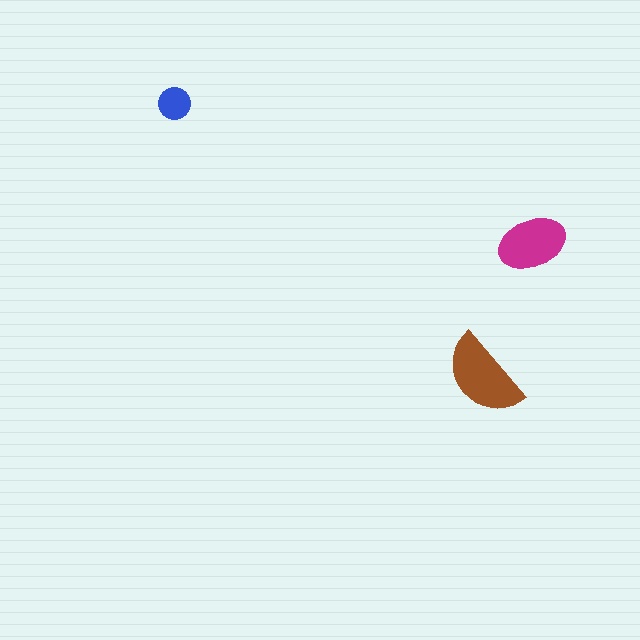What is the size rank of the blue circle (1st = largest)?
3rd.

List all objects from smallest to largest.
The blue circle, the magenta ellipse, the brown semicircle.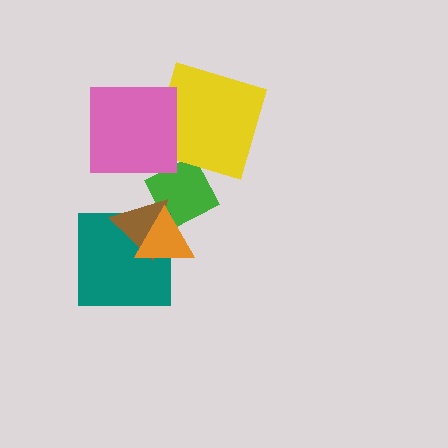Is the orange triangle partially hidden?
No, no other shape covers it.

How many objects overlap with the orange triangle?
3 objects overlap with the orange triangle.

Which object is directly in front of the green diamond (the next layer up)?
The brown triangle is directly in front of the green diamond.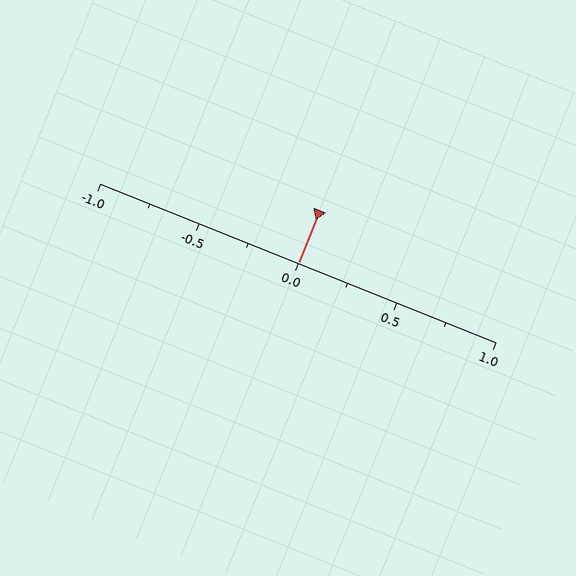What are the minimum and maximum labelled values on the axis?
The axis runs from -1.0 to 1.0.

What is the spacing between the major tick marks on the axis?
The major ticks are spaced 0.5 apart.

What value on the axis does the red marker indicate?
The marker indicates approximately 0.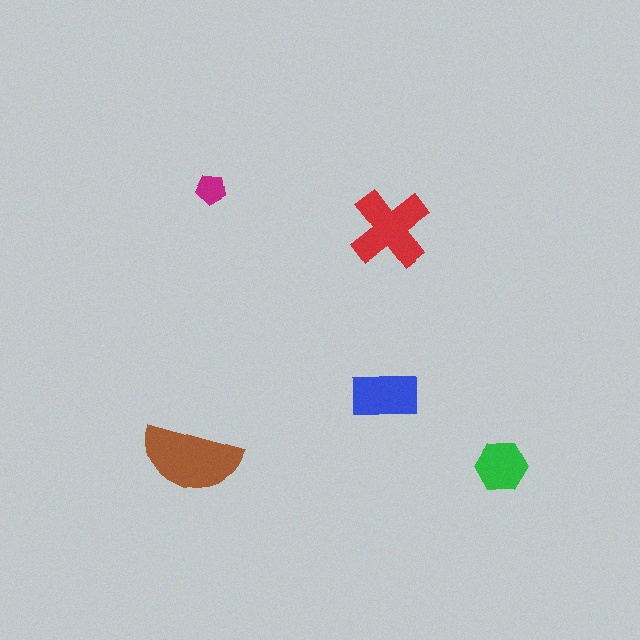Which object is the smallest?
The magenta pentagon.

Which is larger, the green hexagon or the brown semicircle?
The brown semicircle.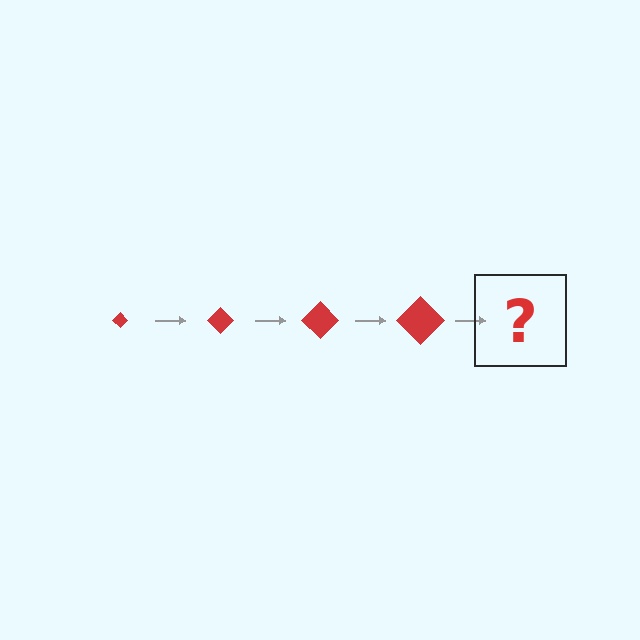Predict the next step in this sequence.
The next step is a red diamond, larger than the previous one.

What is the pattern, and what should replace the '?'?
The pattern is that the diamond gets progressively larger each step. The '?' should be a red diamond, larger than the previous one.